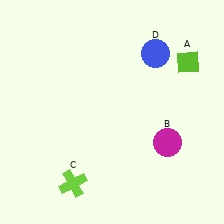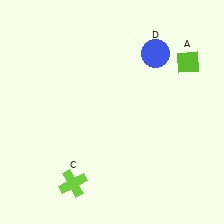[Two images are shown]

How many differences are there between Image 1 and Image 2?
There is 1 difference between the two images.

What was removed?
The magenta circle (B) was removed in Image 2.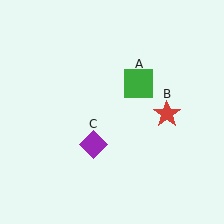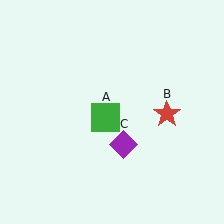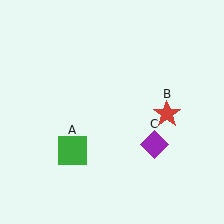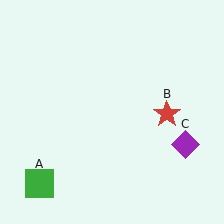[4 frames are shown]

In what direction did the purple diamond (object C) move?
The purple diamond (object C) moved right.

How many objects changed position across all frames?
2 objects changed position: green square (object A), purple diamond (object C).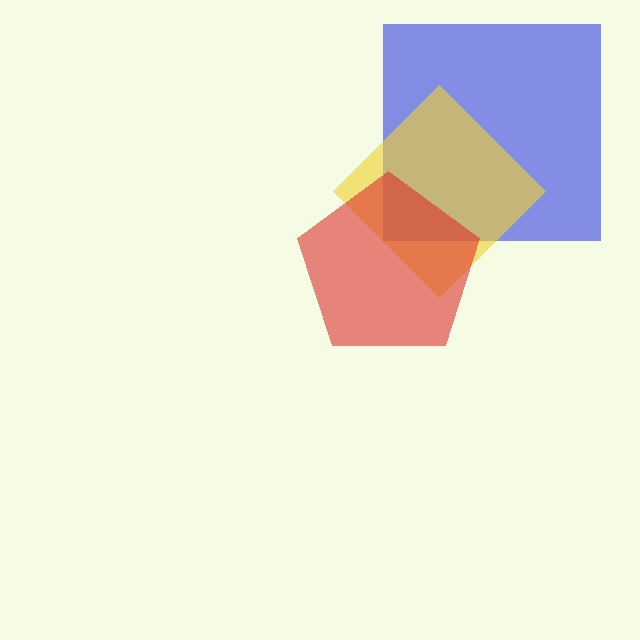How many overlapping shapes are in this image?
There are 3 overlapping shapes in the image.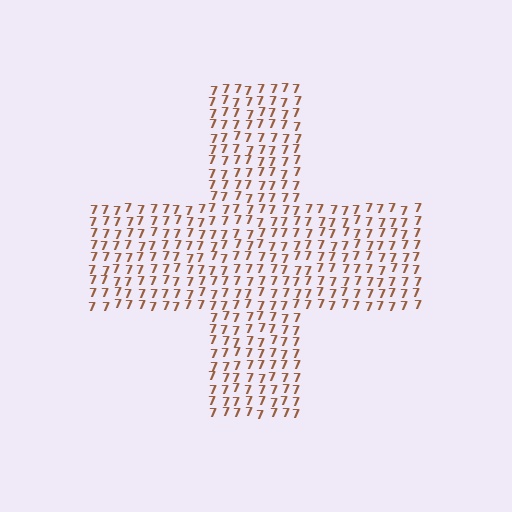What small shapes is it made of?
It is made of small digit 7's.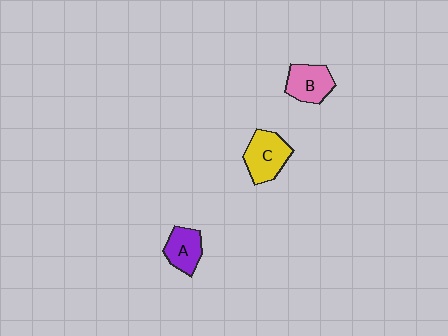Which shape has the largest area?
Shape C (yellow).